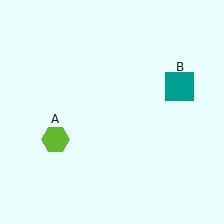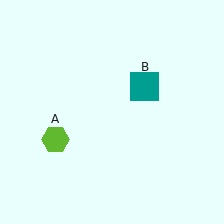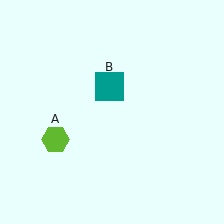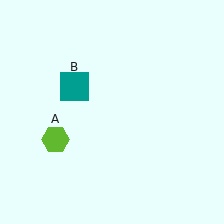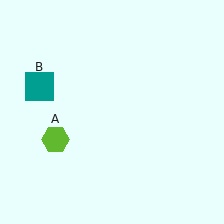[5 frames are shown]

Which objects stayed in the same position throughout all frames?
Lime hexagon (object A) remained stationary.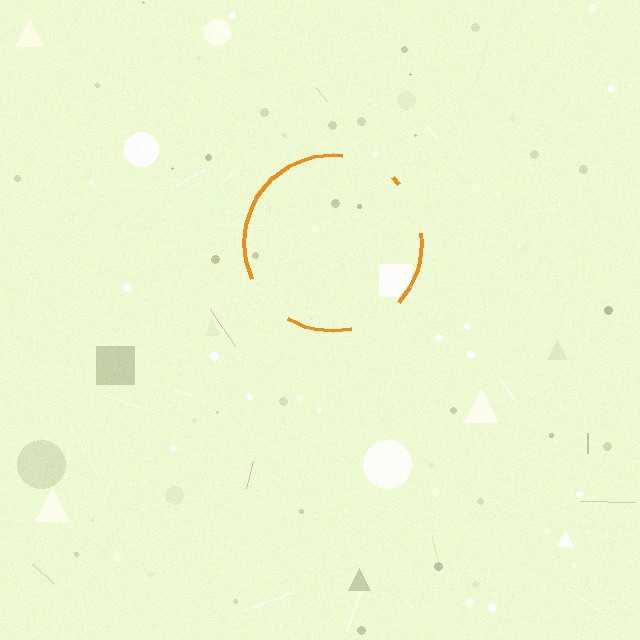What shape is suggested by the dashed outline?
The dashed outline suggests a circle.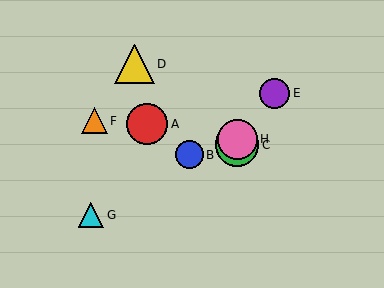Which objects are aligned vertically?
Objects C, H are aligned vertically.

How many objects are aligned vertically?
2 objects (C, H) are aligned vertically.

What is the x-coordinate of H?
Object H is at x≈237.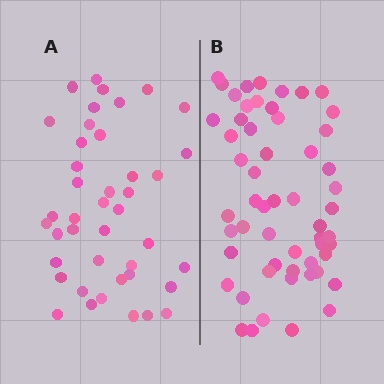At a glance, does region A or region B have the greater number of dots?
Region B (the right region) has more dots.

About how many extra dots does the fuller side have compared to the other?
Region B has approximately 15 more dots than region A.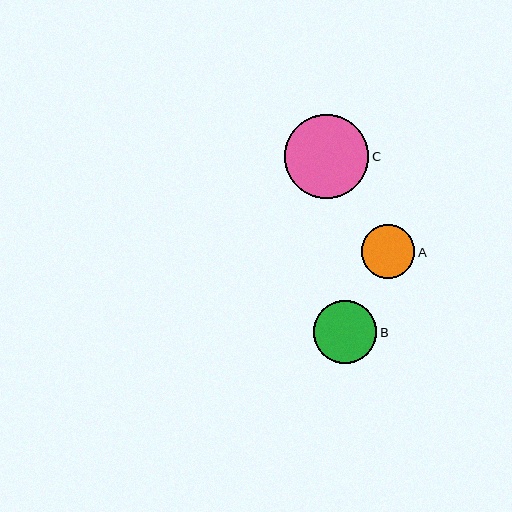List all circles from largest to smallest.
From largest to smallest: C, B, A.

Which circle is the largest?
Circle C is the largest with a size of approximately 84 pixels.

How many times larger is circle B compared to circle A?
Circle B is approximately 1.2 times the size of circle A.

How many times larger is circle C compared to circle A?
Circle C is approximately 1.6 times the size of circle A.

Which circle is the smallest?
Circle A is the smallest with a size of approximately 54 pixels.